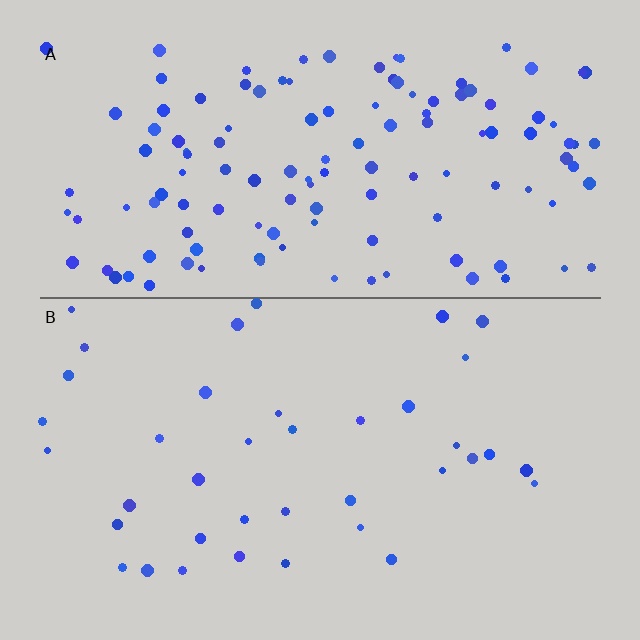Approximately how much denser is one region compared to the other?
Approximately 3.3× — region A over region B.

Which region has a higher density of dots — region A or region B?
A (the top).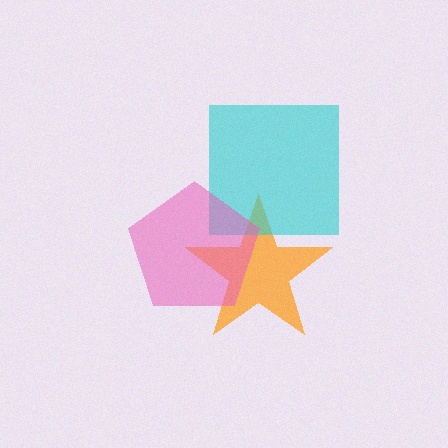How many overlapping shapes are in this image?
There are 3 overlapping shapes in the image.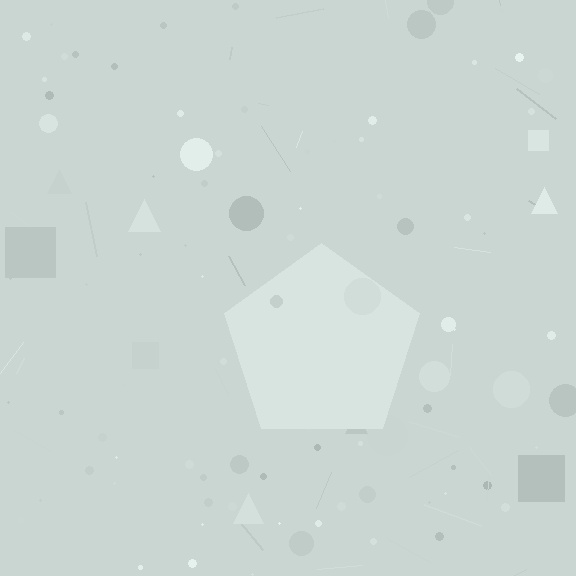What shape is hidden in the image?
A pentagon is hidden in the image.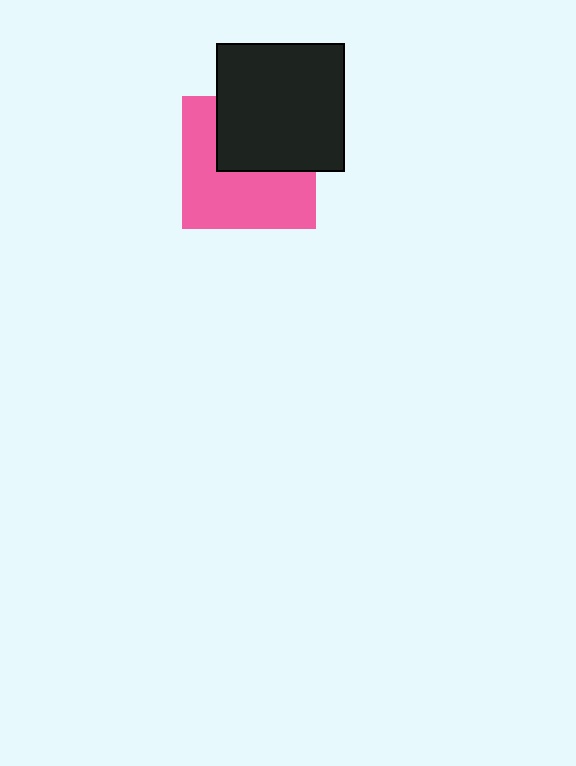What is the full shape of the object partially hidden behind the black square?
The partially hidden object is a pink square.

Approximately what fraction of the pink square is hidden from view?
Roughly 42% of the pink square is hidden behind the black square.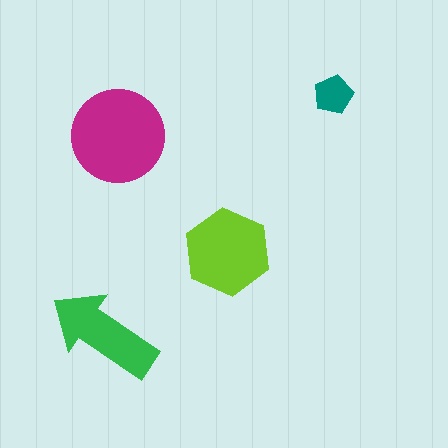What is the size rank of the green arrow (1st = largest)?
3rd.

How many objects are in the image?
There are 4 objects in the image.